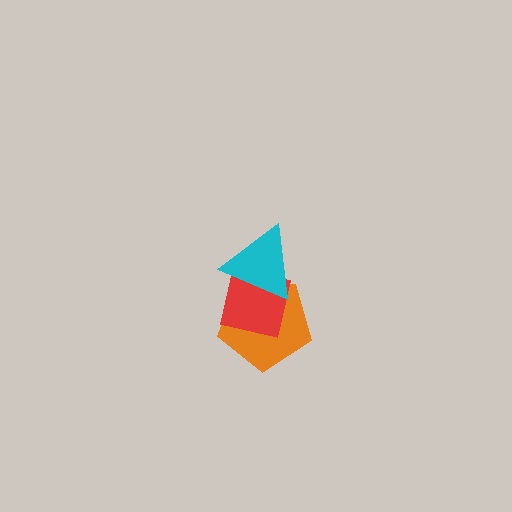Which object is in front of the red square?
The cyan triangle is in front of the red square.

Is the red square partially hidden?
Yes, it is partially covered by another shape.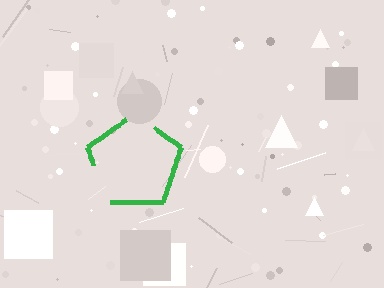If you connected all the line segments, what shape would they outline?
They would outline a pentagon.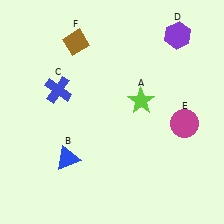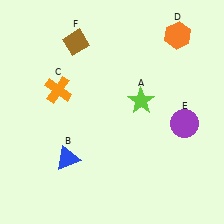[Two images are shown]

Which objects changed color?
C changed from blue to orange. D changed from purple to orange. E changed from magenta to purple.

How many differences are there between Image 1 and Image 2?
There are 3 differences between the two images.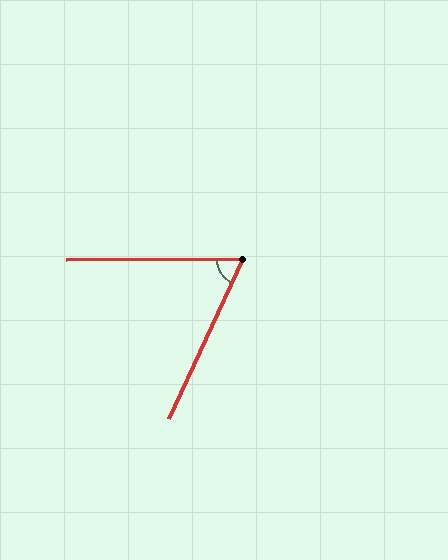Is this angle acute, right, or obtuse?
It is acute.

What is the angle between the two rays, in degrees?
Approximately 65 degrees.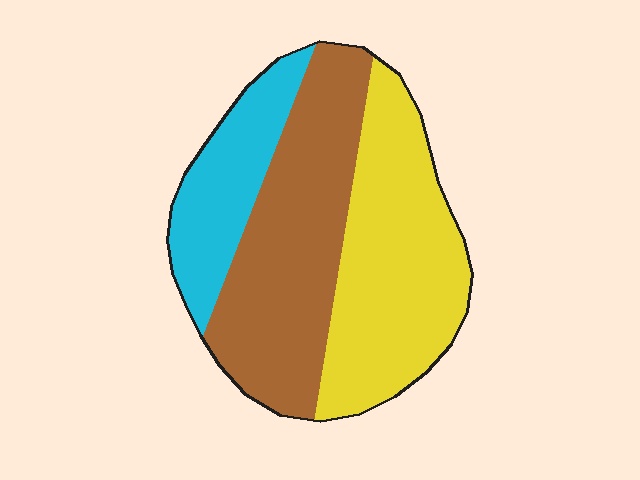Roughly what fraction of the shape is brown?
Brown takes up about two fifths (2/5) of the shape.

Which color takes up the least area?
Cyan, at roughly 20%.